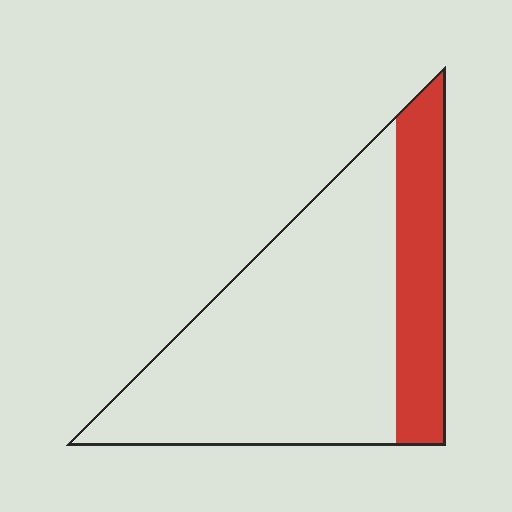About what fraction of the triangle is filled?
About one quarter (1/4).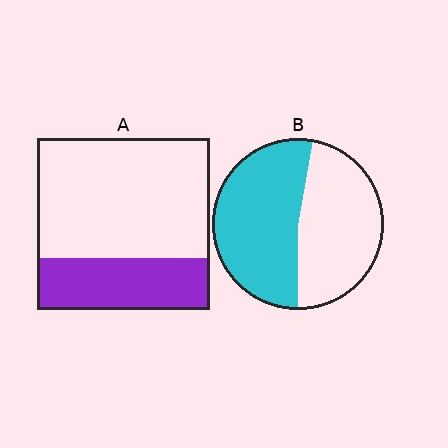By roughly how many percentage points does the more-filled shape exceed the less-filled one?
By roughly 25 percentage points (B over A).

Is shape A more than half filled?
No.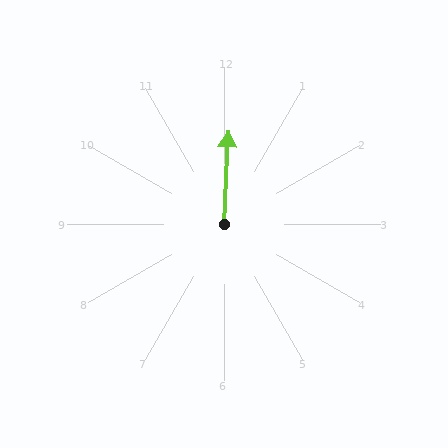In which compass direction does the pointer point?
North.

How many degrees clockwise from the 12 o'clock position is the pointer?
Approximately 2 degrees.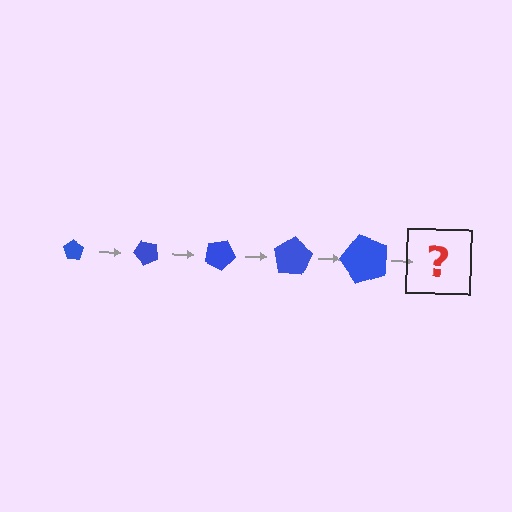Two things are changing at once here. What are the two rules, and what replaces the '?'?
The two rules are that the pentagon grows larger each step and it rotates 50 degrees each step. The '?' should be a pentagon, larger than the previous one and rotated 250 degrees from the start.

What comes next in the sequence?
The next element should be a pentagon, larger than the previous one and rotated 250 degrees from the start.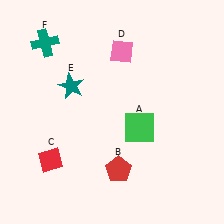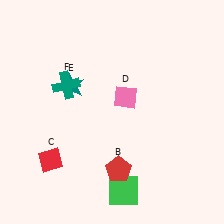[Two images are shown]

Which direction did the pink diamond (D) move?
The pink diamond (D) moved down.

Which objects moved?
The objects that moved are: the green square (A), the pink diamond (D), the teal cross (F).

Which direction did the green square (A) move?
The green square (A) moved down.